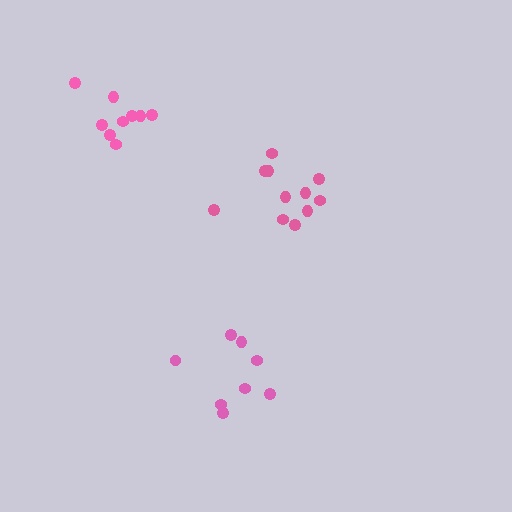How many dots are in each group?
Group 1: 11 dots, Group 2: 8 dots, Group 3: 9 dots (28 total).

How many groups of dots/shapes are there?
There are 3 groups.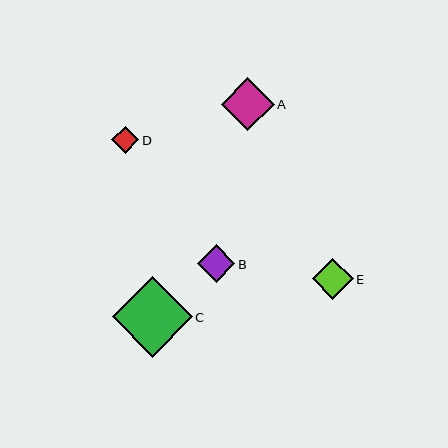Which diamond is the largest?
Diamond C is the largest with a size of approximately 80 pixels.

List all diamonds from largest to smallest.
From largest to smallest: C, A, E, B, D.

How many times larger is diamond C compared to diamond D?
Diamond C is approximately 2.9 times the size of diamond D.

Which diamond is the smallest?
Diamond D is the smallest with a size of approximately 27 pixels.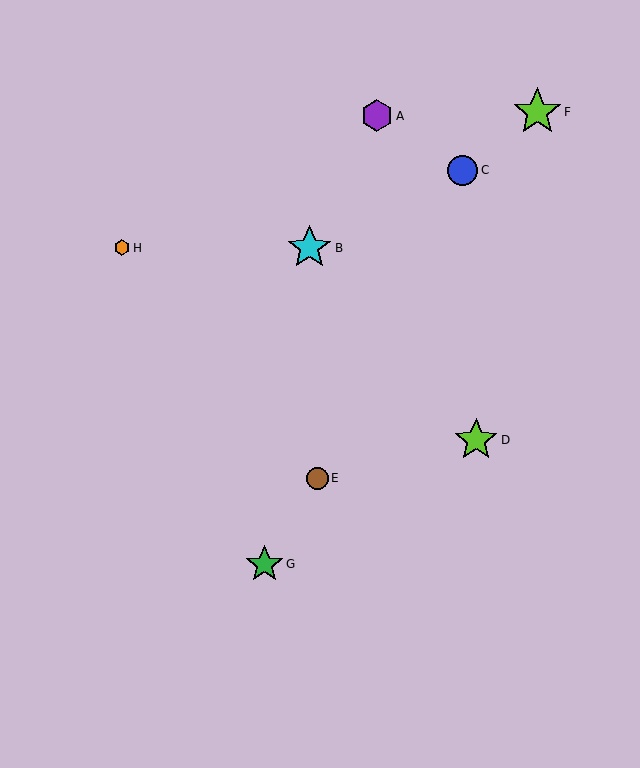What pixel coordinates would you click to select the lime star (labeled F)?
Click at (537, 112) to select the lime star F.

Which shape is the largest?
The lime star (labeled F) is the largest.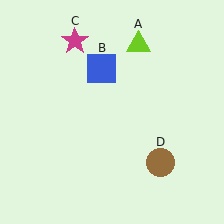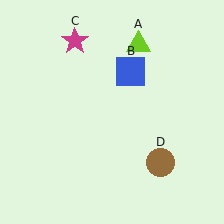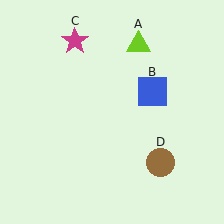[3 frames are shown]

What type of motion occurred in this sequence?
The blue square (object B) rotated clockwise around the center of the scene.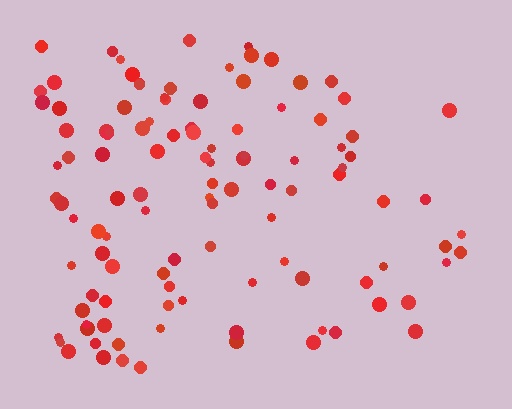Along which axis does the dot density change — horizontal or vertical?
Horizontal.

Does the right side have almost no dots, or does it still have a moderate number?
Still a moderate number, just noticeably fewer than the left.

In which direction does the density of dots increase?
From right to left, with the left side densest.